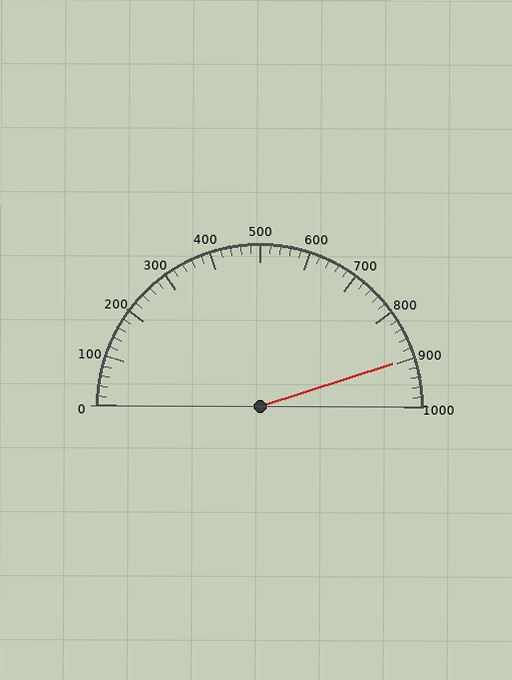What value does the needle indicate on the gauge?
The needle indicates approximately 900.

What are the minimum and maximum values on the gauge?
The gauge ranges from 0 to 1000.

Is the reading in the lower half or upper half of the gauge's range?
The reading is in the upper half of the range (0 to 1000).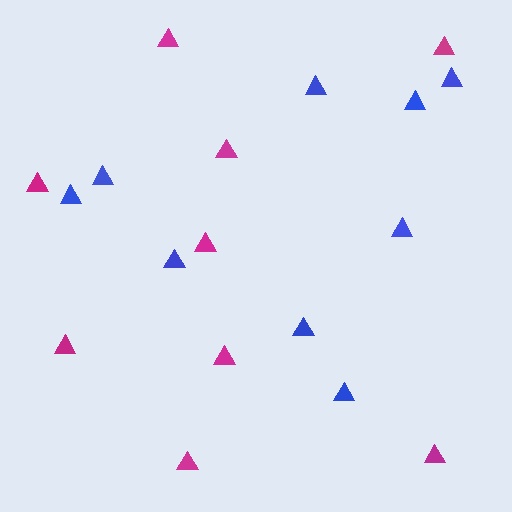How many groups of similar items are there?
There are 2 groups: one group of magenta triangles (9) and one group of blue triangles (9).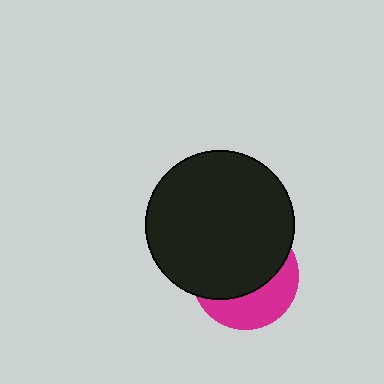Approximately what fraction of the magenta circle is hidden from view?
Roughly 63% of the magenta circle is hidden behind the black circle.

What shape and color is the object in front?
The object in front is a black circle.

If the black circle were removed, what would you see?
You would see the complete magenta circle.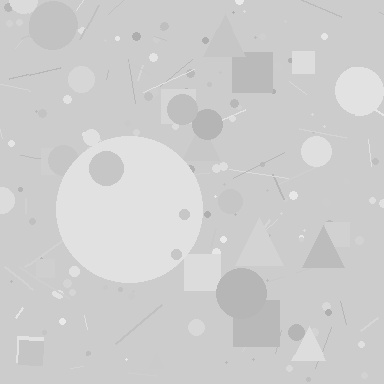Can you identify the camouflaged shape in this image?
The camouflaged shape is a circle.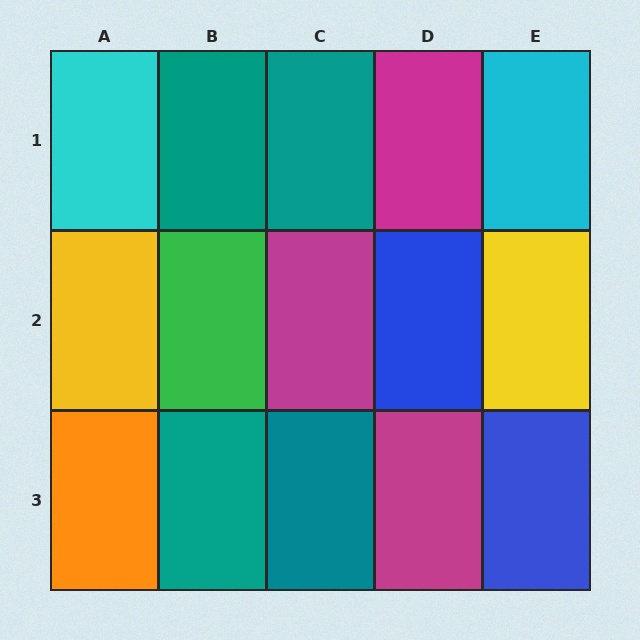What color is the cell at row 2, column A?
Yellow.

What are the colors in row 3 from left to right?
Orange, teal, teal, magenta, blue.